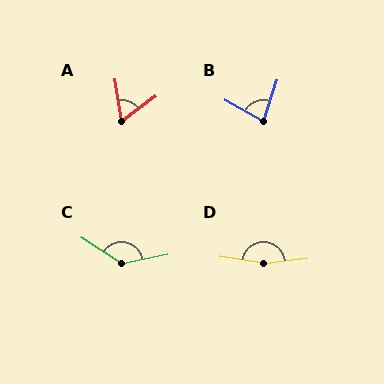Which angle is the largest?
D, at approximately 164 degrees.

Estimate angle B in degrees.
Approximately 79 degrees.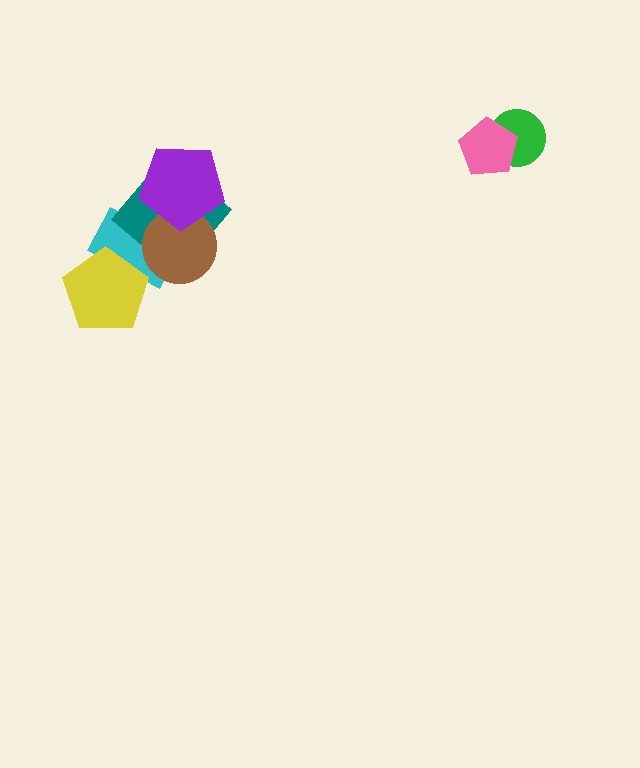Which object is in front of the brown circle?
The purple pentagon is in front of the brown circle.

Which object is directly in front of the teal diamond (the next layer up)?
The brown circle is directly in front of the teal diamond.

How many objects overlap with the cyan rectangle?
3 objects overlap with the cyan rectangle.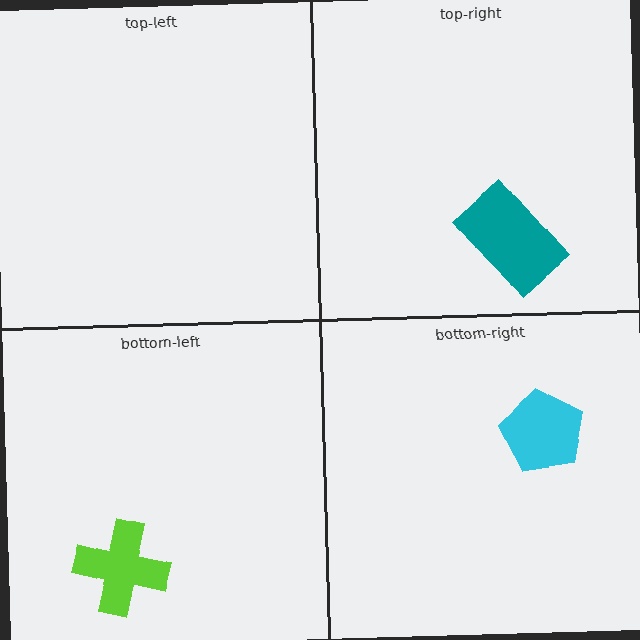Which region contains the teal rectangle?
The top-right region.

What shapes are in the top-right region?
The teal rectangle.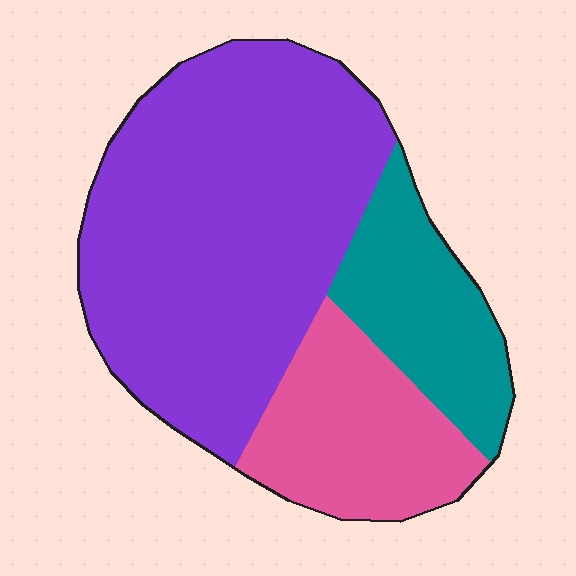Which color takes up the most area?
Purple, at roughly 60%.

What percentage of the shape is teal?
Teal takes up between a sixth and a third of the shape.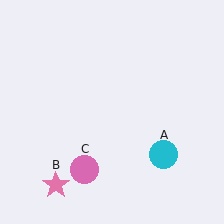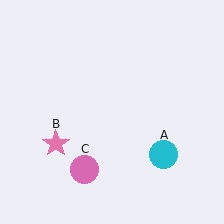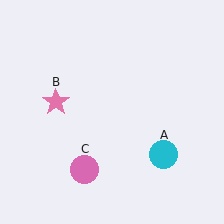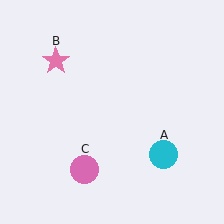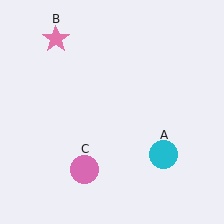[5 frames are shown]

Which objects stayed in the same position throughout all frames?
Cyan circle (object A) and pink circle (object C) remained stationary.